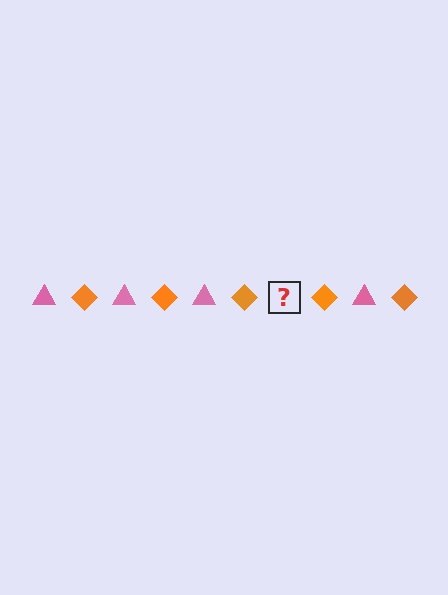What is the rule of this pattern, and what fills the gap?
The rule is that the pattern alternates between pink triangle and orange diamond. The gap should be filled with a pink triangle.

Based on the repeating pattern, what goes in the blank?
The blank should be a pink triangle.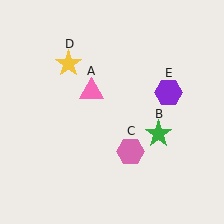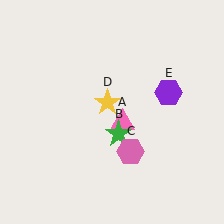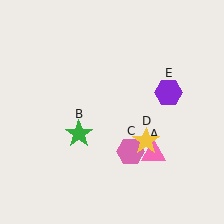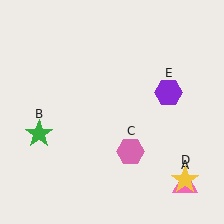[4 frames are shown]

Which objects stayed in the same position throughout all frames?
Pink hexagon (object C) and purple hexagon (object E) remained stationary.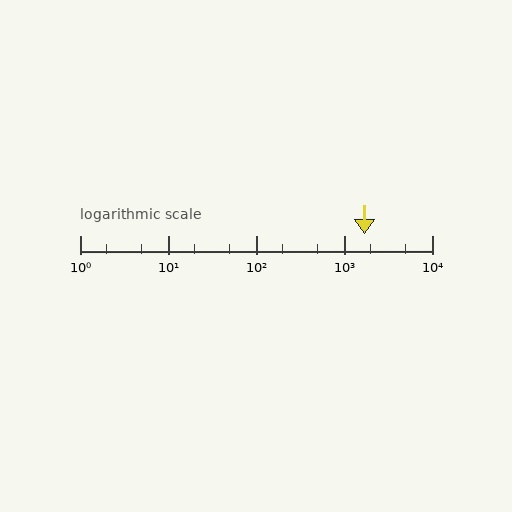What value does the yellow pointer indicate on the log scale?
The pointer indicates approximately 1700.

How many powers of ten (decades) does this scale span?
The scale spans 4 decades, from 1 to 10000.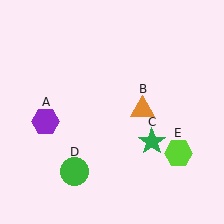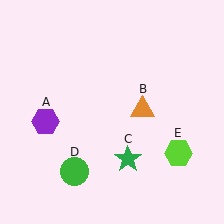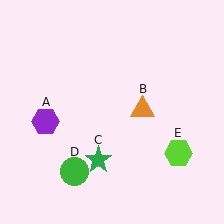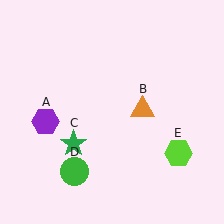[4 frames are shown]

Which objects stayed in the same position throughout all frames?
Purple hexagon (object A) and orange triangle (object B) and green circle (object D) and lime hexagon (object E) remained stationary.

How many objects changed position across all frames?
1 object changed position: green star (object C).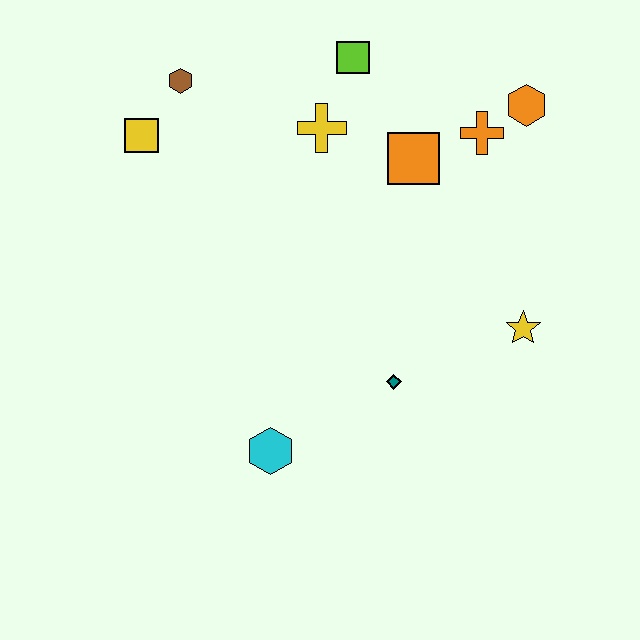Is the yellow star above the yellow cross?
No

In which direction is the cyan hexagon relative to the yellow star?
The cyan hexagon is to the left of the yellow star.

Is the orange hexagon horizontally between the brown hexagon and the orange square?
No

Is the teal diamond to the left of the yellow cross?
No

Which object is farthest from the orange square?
The cyan hexagon is farthest from the orange square.